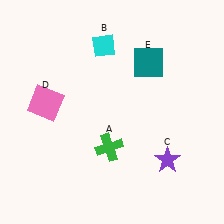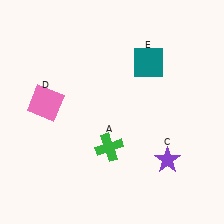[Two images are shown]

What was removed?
The cyan diamond (B) was removed in Image 2.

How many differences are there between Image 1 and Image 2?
There is 1 difference between the two images.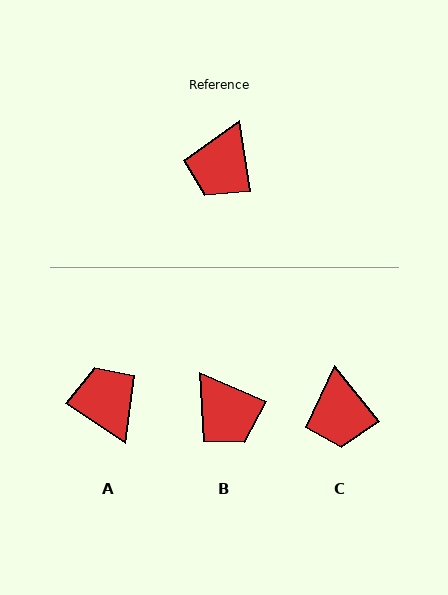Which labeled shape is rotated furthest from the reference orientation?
A, about 133 degrees away.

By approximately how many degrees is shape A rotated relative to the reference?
Approximately 133 degrees clockwise.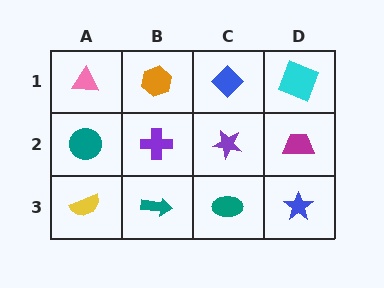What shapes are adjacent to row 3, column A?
A teal circle (row 2, column A), a teal arrow (row 3, column B).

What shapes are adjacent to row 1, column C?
A purple star (row 2, column C), an orange hexagon (row 1, column B), a cyan square (row 1, column D).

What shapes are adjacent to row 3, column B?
A purple cross (row 2, column B), a yellow semicircle (row 3, column A), a teal ellipse (row 3, column C).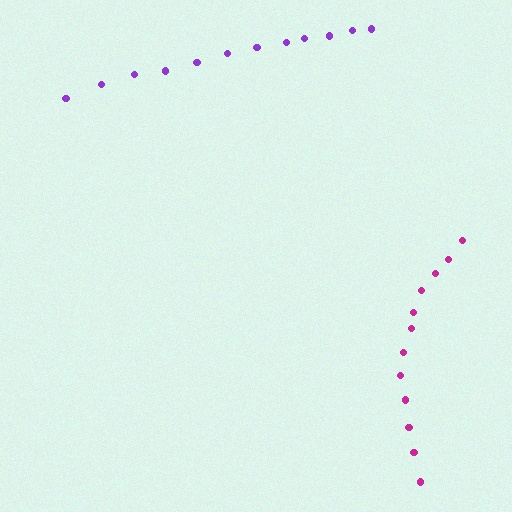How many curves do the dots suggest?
There are 2 distinct paths.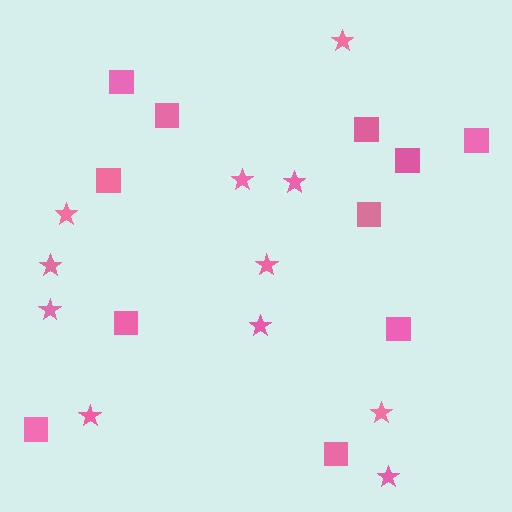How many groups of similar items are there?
There are 2 groups: one group of squares (11) and one group of stars (11).